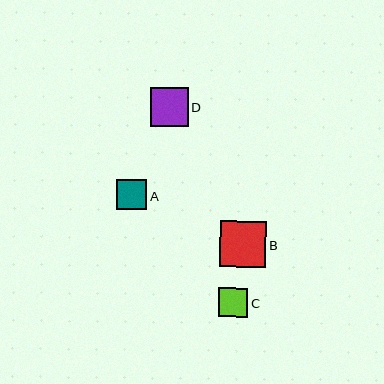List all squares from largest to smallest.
From largest to smallest: B, D, A, C.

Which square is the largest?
Square B is the largest with a size of approximately 46 pixels.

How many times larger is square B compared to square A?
Square B is approximately 1.5 times the size of square A.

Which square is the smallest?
Square C is the smallest with a size of approximately 29 pixels.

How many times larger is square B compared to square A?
Square B is approximately 1.5 times the size of square A.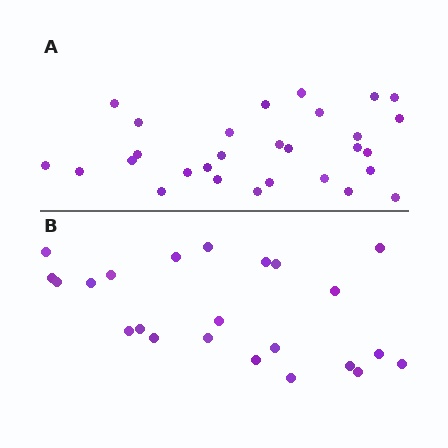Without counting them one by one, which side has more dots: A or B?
Region A (the top region) has more dots.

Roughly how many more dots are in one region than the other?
Region A has about 6 more dots than region B.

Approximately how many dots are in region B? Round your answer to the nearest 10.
About 20 dots. (The exact count is 23, which rounds to 20.)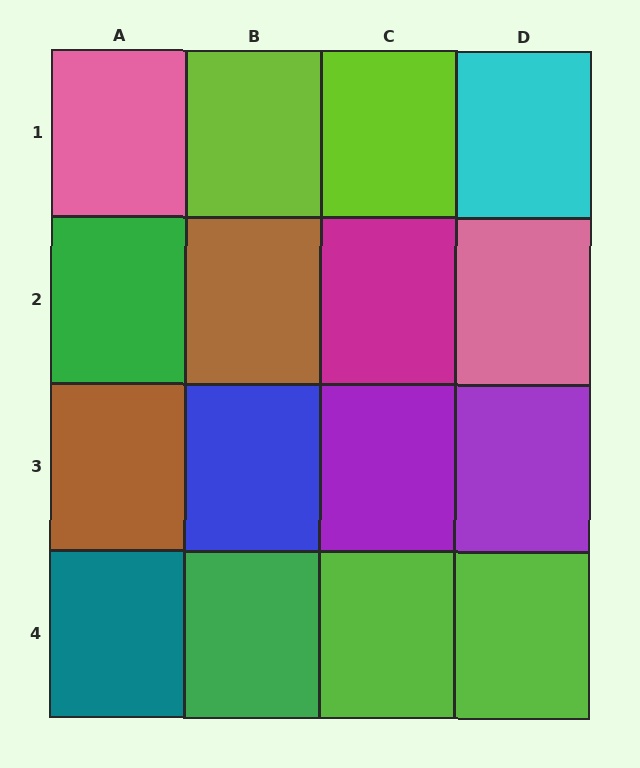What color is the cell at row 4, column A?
Teal.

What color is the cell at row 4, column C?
Lime.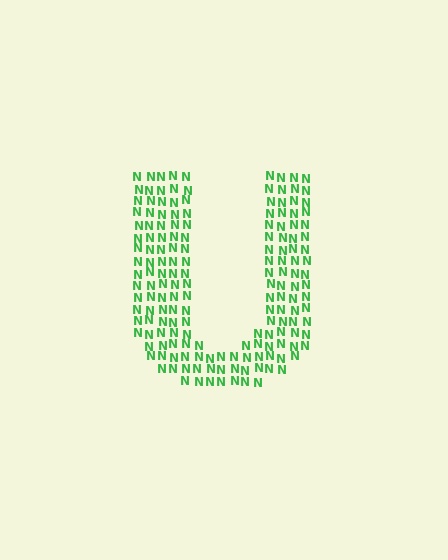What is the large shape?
The large shape is the letter U.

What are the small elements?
The small elements are letter N's.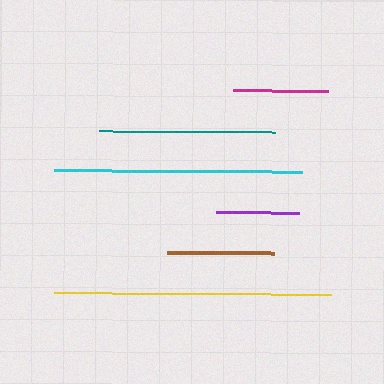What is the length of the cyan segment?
The cyan segment is approximately 248 pixels long.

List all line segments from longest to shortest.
From longest to shortest: yellow, cyan, teal, brown, magenta, purple.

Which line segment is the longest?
The yellow line is the longest at approximately 276 pixels.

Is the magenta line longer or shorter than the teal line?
The teal line is longer than the magenta line.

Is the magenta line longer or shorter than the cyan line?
The cyan line is longer than the magenta line.